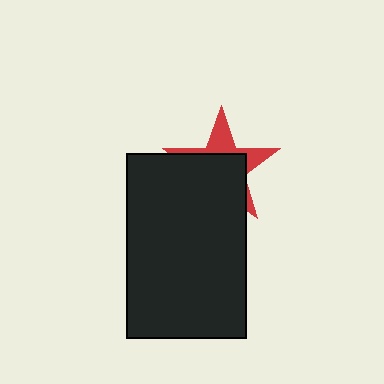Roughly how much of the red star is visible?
A small part of it is visible (roughly 37%).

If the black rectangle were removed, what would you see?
You would see the complete red star.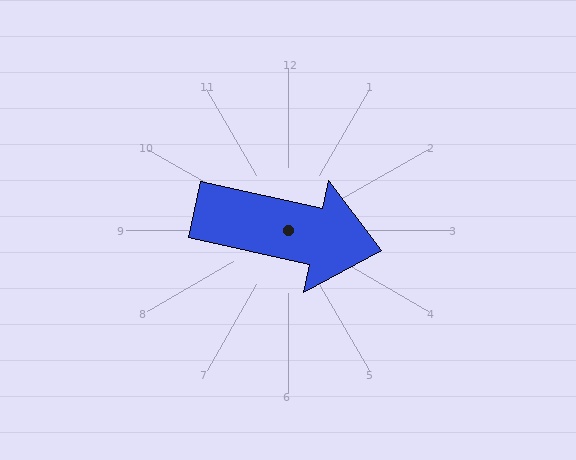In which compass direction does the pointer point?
East.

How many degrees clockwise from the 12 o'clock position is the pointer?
Approximately 102 degrees.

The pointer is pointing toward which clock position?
Roughly 3 o'clock.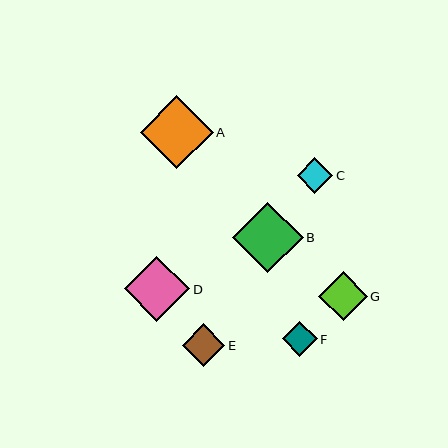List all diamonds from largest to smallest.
From largest to smallest: A, B, D, G, E, C, F.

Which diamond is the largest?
Diamond A is the largest with a size of approximately 73 pixels.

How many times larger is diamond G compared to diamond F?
Diamond G is approximately 1.4 times the size of diamond F.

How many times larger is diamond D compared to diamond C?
Diamond D is approximately 1.8 times the size of diamond C.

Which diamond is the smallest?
Diamond F is the smallest with a size of approximately 35 pixels.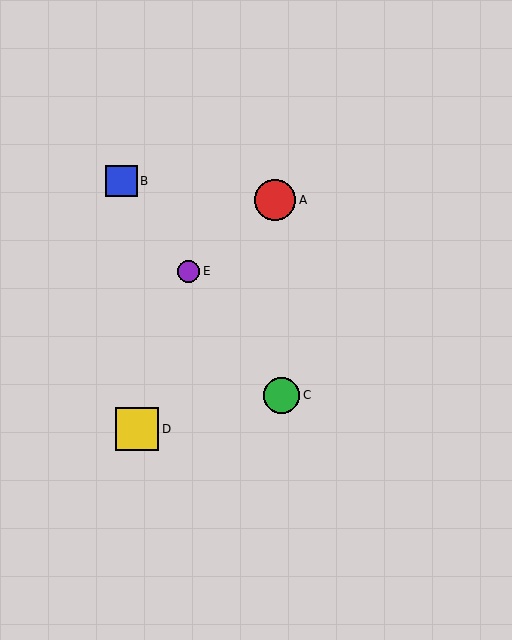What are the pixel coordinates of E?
Object E is at (189, 271).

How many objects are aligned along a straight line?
3 objects (B, C, E) are aligned along a straight line.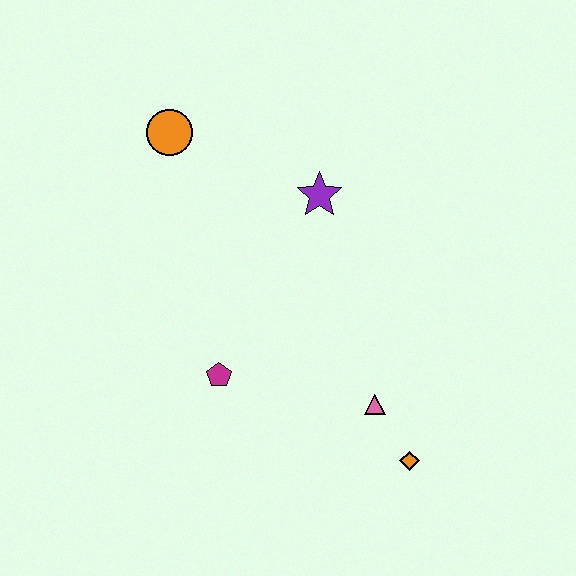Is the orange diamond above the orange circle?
No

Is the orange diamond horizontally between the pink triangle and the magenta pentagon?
No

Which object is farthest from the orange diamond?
The orange circle is farthest from the orange diamond.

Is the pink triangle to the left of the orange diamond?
Yes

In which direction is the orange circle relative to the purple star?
The orange circle is to the left of the purple star.